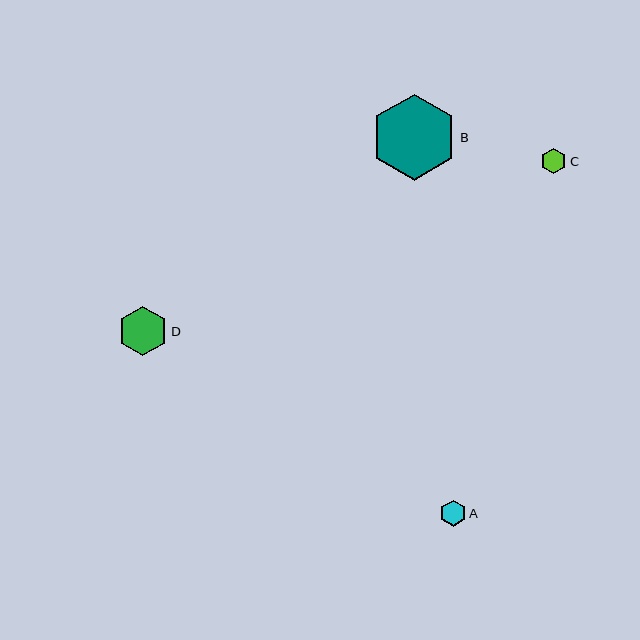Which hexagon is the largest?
Hexagon B is the largest with a size of approximately 86 pixels.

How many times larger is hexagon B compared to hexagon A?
Hexagon B is approximately 3.3 times the size of hexagon A.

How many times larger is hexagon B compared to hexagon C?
Hexagon B is approximately 3.4 times the size of hexagon C.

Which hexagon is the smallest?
Hexagon C is the smallest with a size of approximately 26 pixels.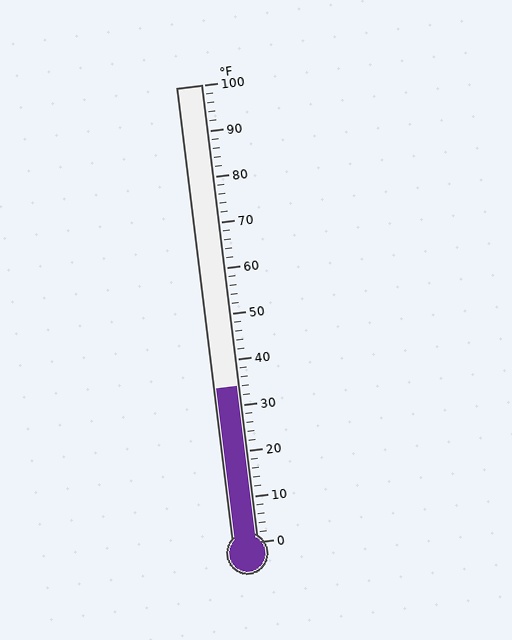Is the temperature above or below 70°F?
The temperature is below 70°F.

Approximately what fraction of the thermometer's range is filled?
The thermometer is filled to approximately 35% of its range.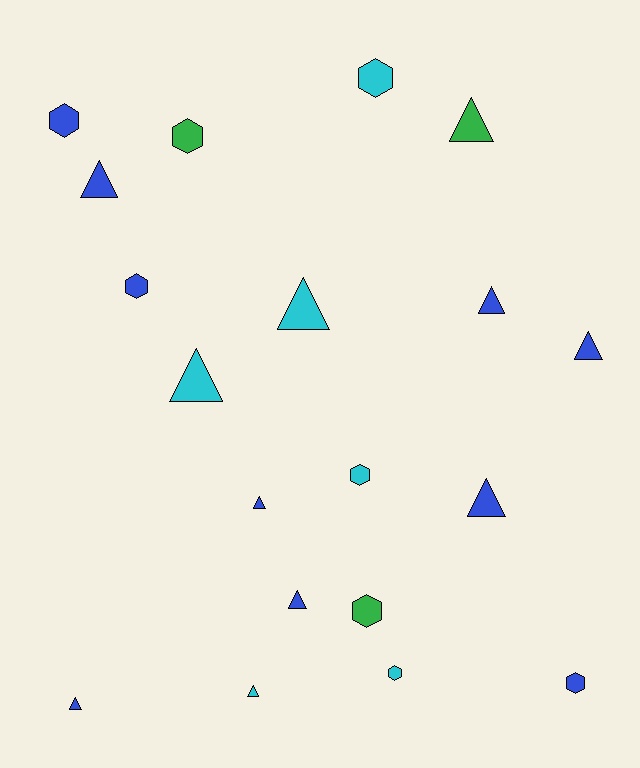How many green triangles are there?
There is 1 green triangle.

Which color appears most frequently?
Blue, with 10 objects.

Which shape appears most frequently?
Triangle, with 11 objects.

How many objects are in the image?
There are 19 objects.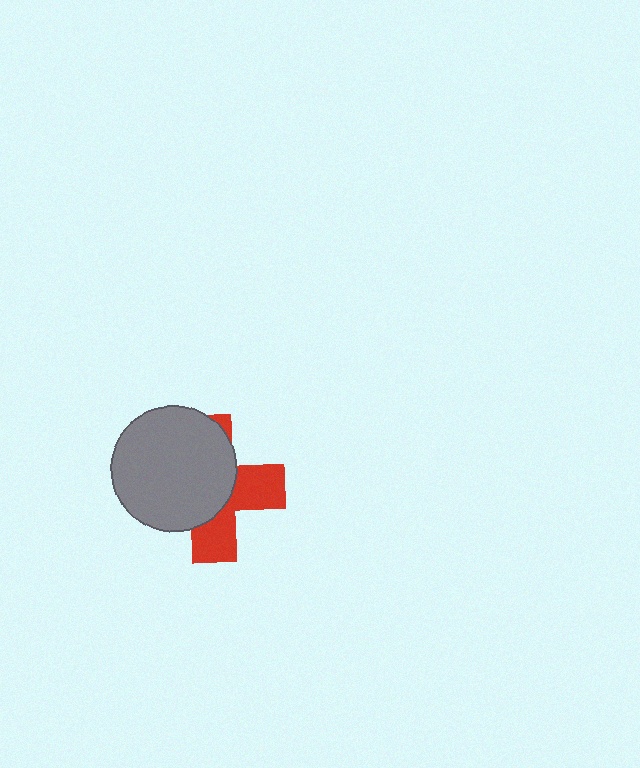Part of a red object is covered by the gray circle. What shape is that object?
It is a cross.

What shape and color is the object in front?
The object in front is a gray circle.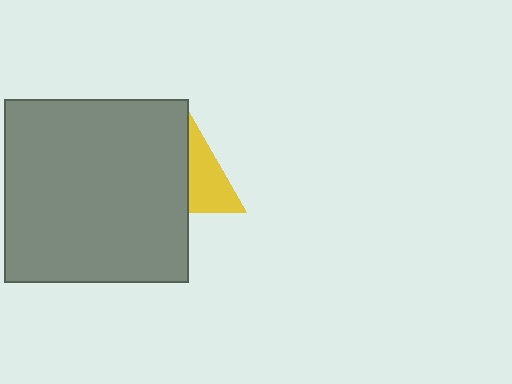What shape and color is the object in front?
The object in front is a gray square.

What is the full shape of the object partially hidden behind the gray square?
The partially hidden object is a yellow triangle.